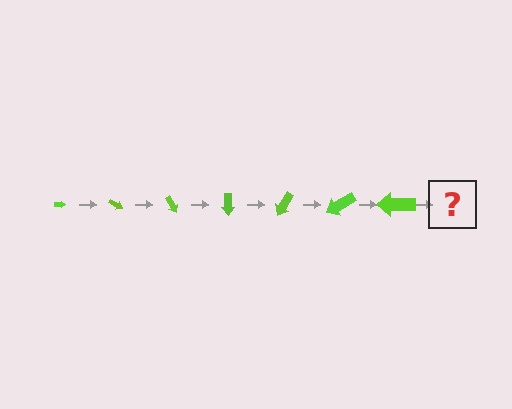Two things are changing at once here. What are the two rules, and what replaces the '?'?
The two rules are that the arrow grows larger each step and it rotates 30 degrees each step. The '?' should be an arrow, larger than the previous one and rotated 210 degrees from the start.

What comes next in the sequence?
The next element should be an arrow, larger than the previous one and rotated 210 degrees from the start.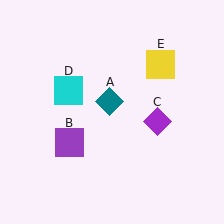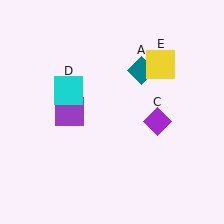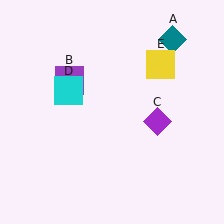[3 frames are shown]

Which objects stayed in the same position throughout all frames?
Purple diamond (object C) and cyan square (object D) and yellow square (object E) remained stationary.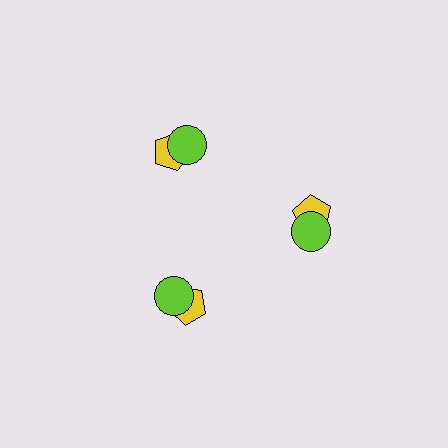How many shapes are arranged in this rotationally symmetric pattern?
There are 6 shapes, arranged in 3 groups of 2.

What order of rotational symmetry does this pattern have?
This pattern has 3-fold rotational symmetry.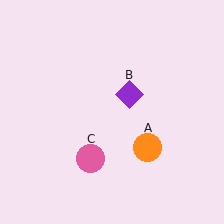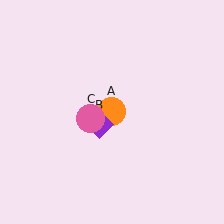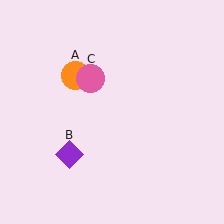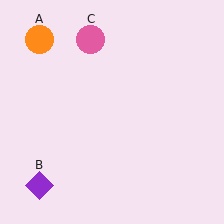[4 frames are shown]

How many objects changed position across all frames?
3 objects changed position: orange circle (object A), purple diamond (object B), pink circle (object C).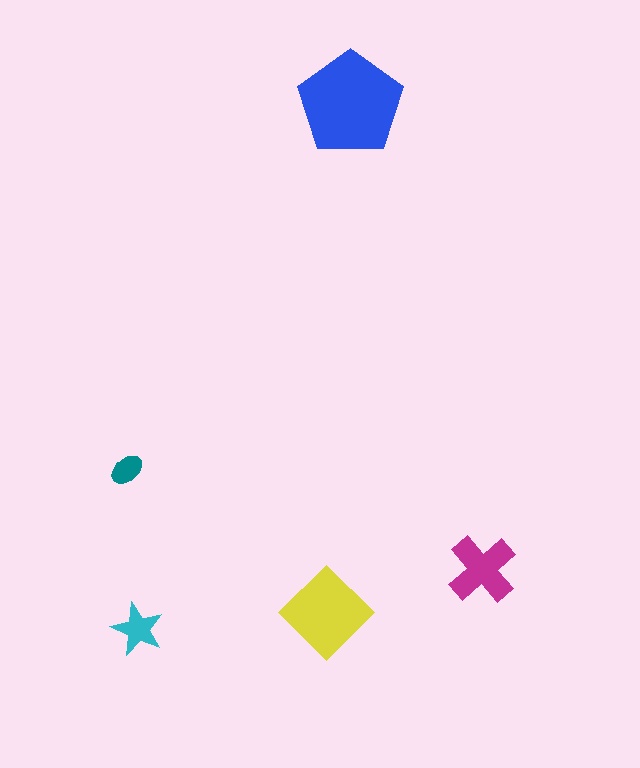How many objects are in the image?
There are 5 objects in the image.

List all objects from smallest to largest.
The teal ellipse, the cyan star, the magenta cross, the yellow diamond, the blue pentagon.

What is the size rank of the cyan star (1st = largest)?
4th.